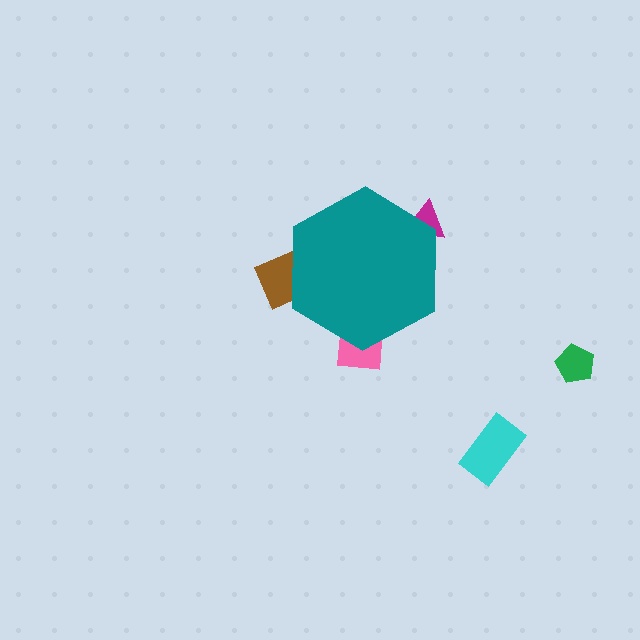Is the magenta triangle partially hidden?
Yes, the magenta triangle is partially hidden behind the teal hexagon.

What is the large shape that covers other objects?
A teal hexagon.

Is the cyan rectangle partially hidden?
No, the cyan rectangle is fully visible.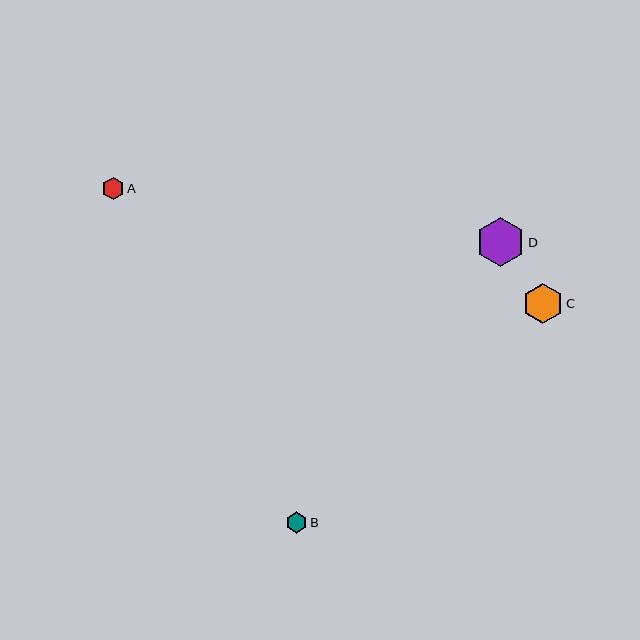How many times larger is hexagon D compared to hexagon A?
Hexagon D is approximately 2.1 times the size of hexagon A.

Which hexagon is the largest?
Hexagon D is the largest with a size of approximately 49 pixels.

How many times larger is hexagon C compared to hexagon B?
Hexagon C is approximately 1.9 times the size of hexagon B.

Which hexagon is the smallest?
Hexagon B is the smallest with a size of approximately 21 pixels.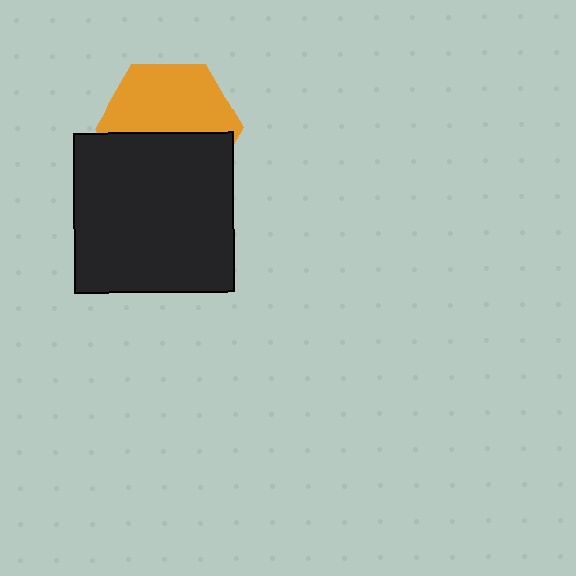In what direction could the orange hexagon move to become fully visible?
The orange hexagon could move up. That would shift it out from behind the black square entirely.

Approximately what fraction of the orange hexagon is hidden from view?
Roughly 46% of the orange hexagon is hidden behind the black square.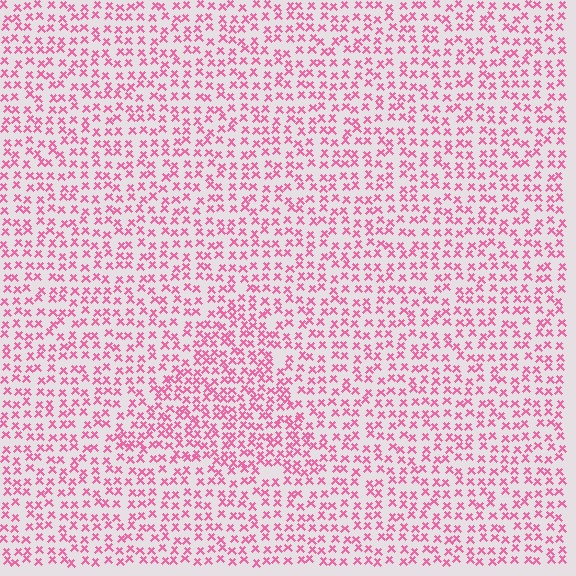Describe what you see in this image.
The image contains small pink elements arranged at two different densities. A triangle-shaped region is visible where the elements are more densely packed than the surrounding area.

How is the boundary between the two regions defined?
The boundary is defined by a change in element density (approximately 1.5x ratio). All elements are the same color, size, and shape.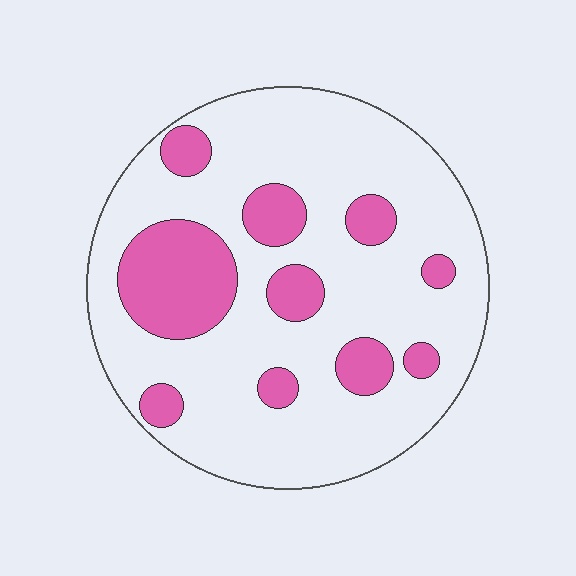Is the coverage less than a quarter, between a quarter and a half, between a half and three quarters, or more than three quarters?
Less than a quarter.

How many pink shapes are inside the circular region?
10.